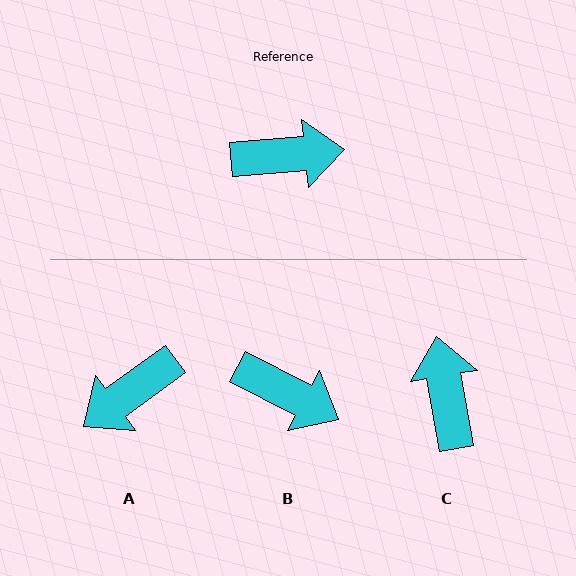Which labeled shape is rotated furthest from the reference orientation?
A, about 149 degrees away.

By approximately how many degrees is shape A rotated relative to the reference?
Approximately 149 degrees clockwise.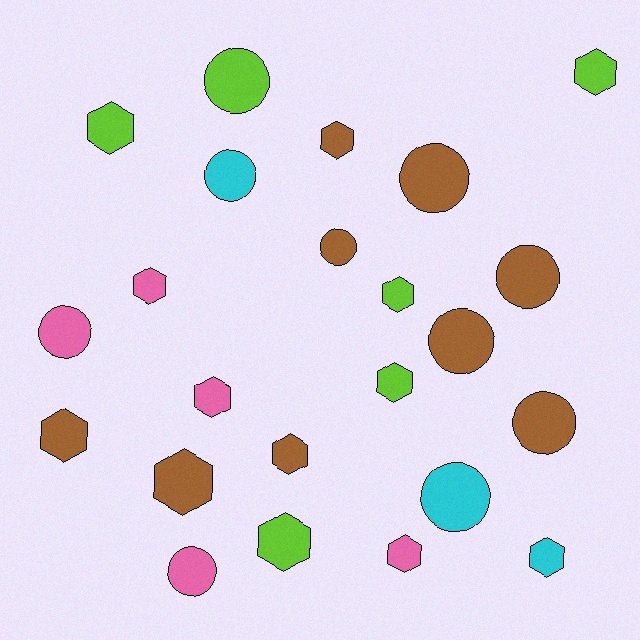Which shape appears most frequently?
Hexagon, with 13 objects.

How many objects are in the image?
There are 23 objects.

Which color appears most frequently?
Brown, with 9 objects.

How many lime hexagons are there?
There are 5 lime hexagons.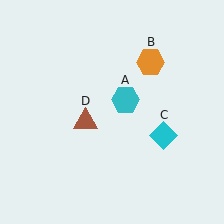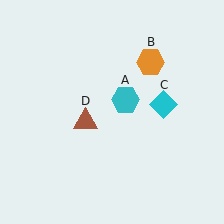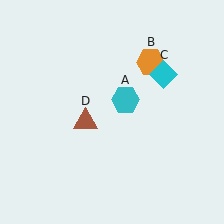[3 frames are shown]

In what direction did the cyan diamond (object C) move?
The cyan diamond (object C) moved up.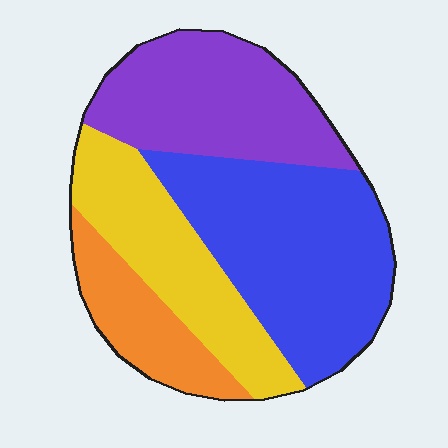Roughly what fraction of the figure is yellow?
Yellow covers 23% of the figure.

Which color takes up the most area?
Blue, at roughly 35%.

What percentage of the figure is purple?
Purple takes up about one quarter (1/4) of the figure.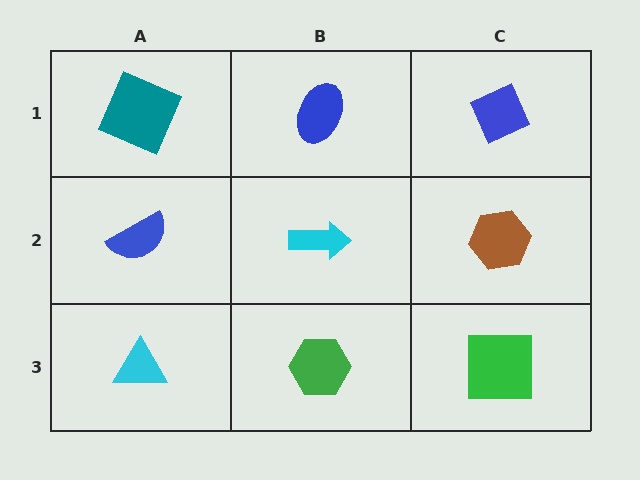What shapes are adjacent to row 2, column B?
A blue ellipse (row 1, column B), a green hexagon (row 3, column B), a blue semicircle (row 2, column A), a brown hexagon (row 2, column C).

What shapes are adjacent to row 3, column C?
A brown hexagon (row 2, column C), a green hexagon (row 3, column B).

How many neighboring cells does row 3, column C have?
2.